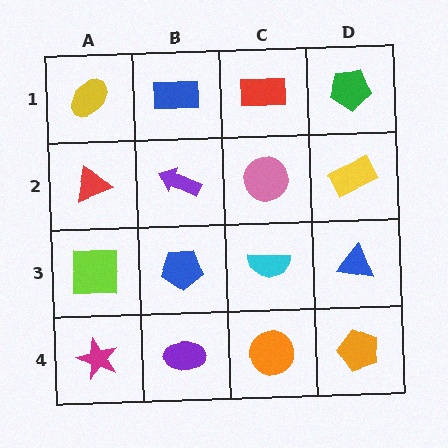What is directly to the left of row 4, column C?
A purple ellipse.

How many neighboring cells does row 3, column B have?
4.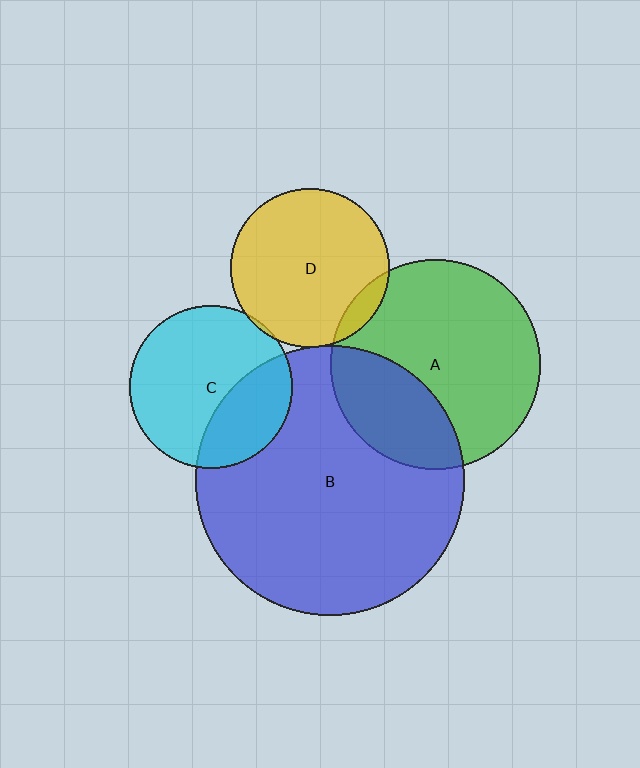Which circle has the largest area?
Circle B (blue).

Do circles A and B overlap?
Yes.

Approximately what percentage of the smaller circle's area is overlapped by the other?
Approximately 30%.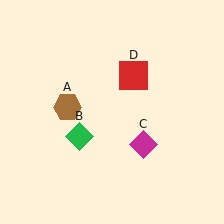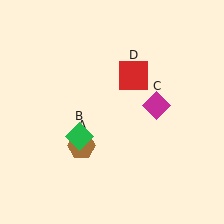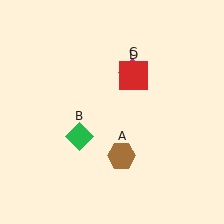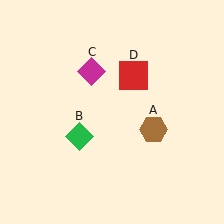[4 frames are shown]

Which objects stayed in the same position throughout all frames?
Green diamond (object B) and red square (object D) remained stationary.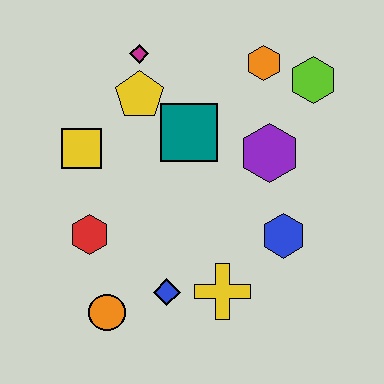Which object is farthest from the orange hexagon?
The orange circle is farthest from the orange hexagon.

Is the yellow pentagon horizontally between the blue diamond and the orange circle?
Yes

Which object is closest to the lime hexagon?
The orange hexagon is closest to the lime hexagon.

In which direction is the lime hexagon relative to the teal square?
The lime hexagon is to the right of the teal square.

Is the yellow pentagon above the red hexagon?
Yes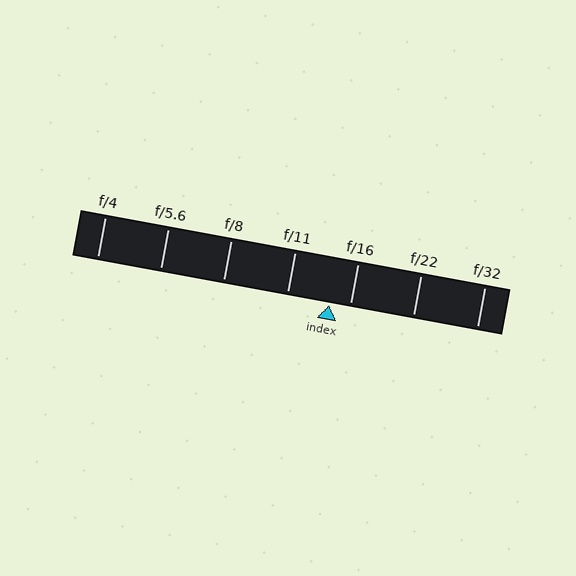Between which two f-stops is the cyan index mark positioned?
The index mark is between f/11 and f/16.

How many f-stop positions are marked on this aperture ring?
There are 7 f-stop positions marked.